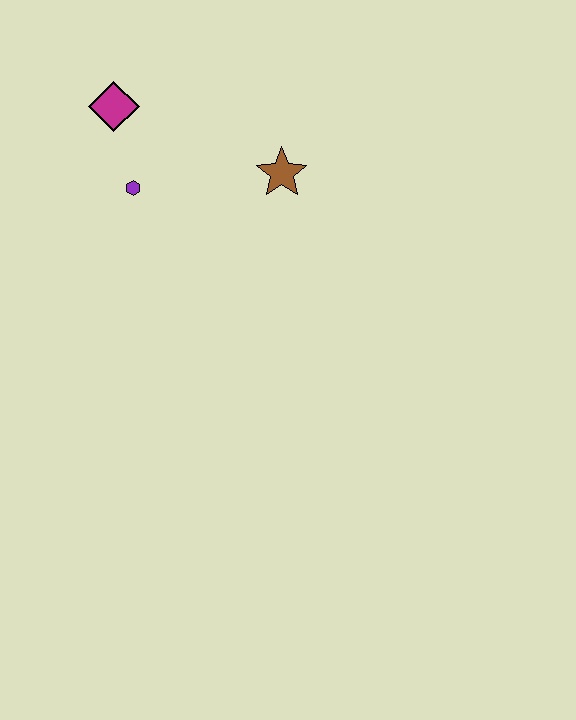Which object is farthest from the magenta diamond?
The brown star is farthest from the magenta diamond.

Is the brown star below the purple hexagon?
No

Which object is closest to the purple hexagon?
The magenta diamond is closest to the purple hexagon.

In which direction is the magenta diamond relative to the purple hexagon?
The magenta diamond is above the purple hexagon.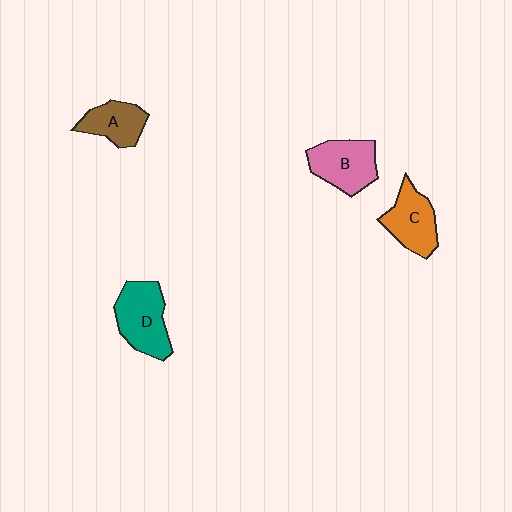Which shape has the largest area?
Shape D (teal).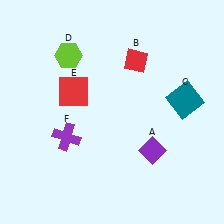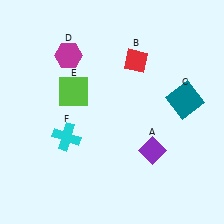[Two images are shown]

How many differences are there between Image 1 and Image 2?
There are 3 differences between the two images.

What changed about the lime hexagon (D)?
In Image 1, D is lime. In Image 2, it changed to magenta.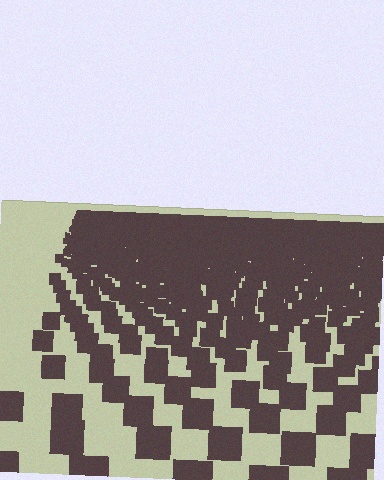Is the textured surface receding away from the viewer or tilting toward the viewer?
The surface is receding away from the viewer. Texture elements get smaller and denser toward the top.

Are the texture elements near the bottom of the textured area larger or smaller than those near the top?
Larger. Near the bottom, elements are closer to the viewer and appear at a bigger on-screen size.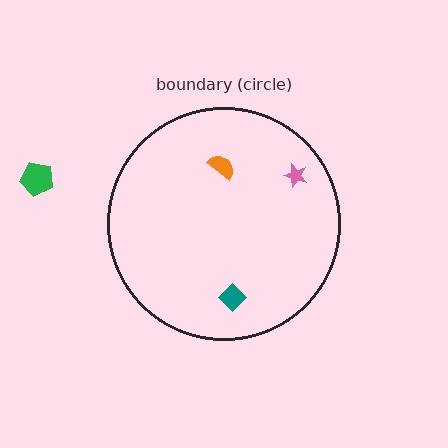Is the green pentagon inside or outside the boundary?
Outside.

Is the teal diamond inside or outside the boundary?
Inside.